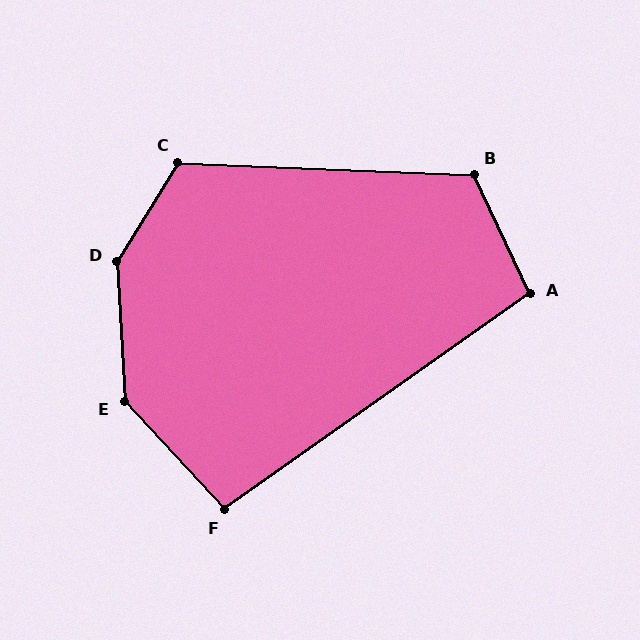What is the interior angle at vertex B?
Approximately 118 degrees (obtuse).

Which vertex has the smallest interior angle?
F, at approximately 98 degrees.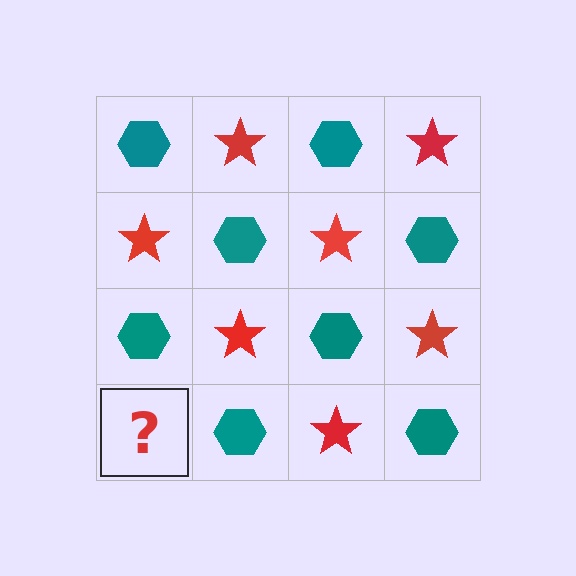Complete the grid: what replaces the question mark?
The question mark should be replaced with a red star.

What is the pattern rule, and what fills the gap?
The rule is that it alternates teal hexagon and red star in a checkerboard pattern. The gap should be filled with a red star.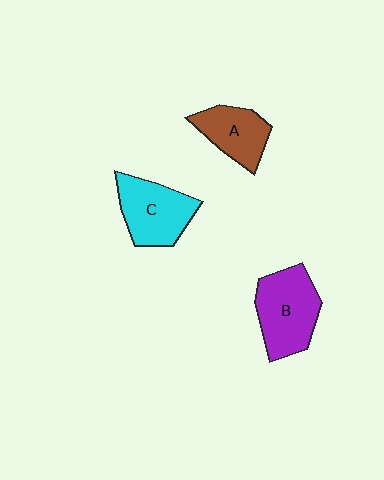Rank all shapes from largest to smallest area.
From largest to smallest: B (purple), C (cyan), A (brown).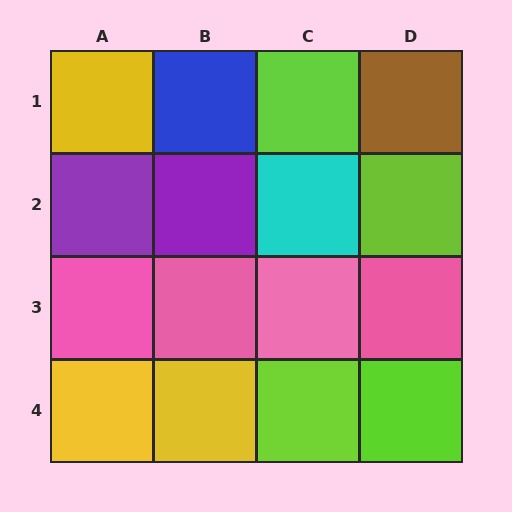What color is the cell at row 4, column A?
Yellow.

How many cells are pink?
4 cells are pink.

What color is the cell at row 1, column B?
Blue.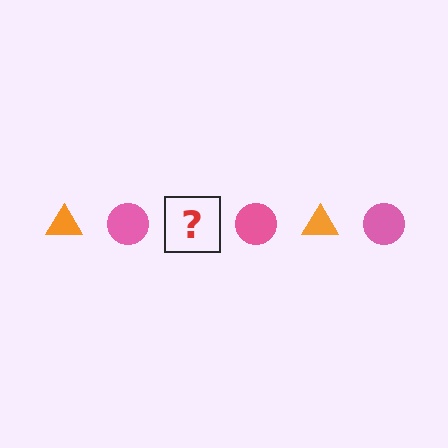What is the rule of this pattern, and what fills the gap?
The rule is that the pattern alternates between orange triangle and pink circle. The gap should be filled with an orange triangle.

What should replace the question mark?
The question mark should be replaced with an orange triangle.